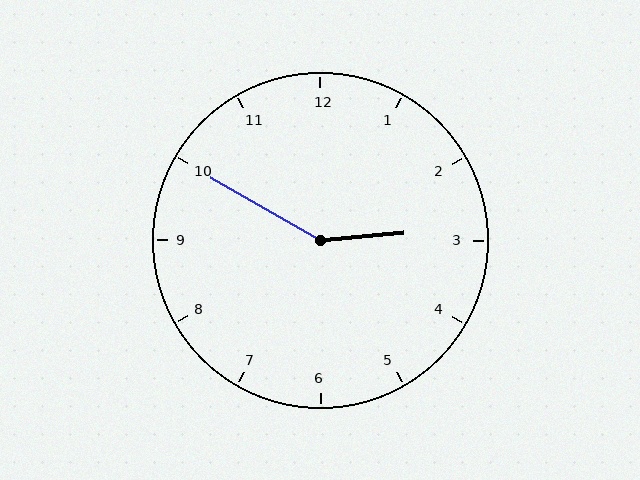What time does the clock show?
2:50.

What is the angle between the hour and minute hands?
Approximately 145 degrees.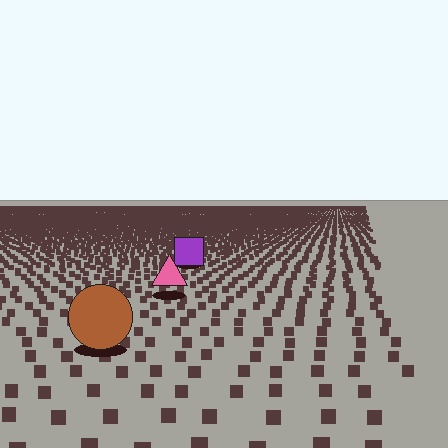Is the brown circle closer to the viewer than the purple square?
Yes. The brown circle is closer — you can tell from the texture gradient: the ground texture is coarser near it.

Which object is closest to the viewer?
The brown circle is closest. The texture marks near it are larger and more spread out.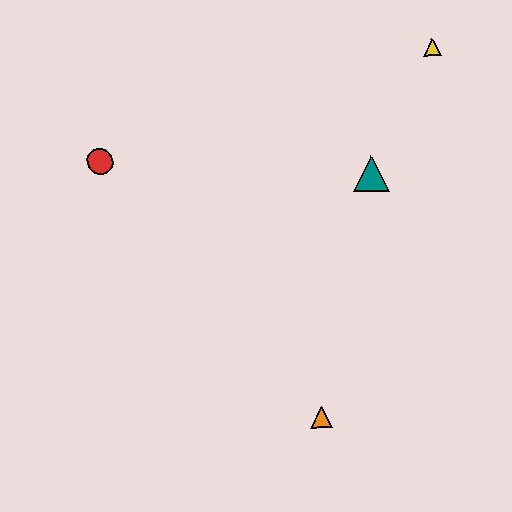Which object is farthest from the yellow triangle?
The orange triangle is farthest from the yellow triangle.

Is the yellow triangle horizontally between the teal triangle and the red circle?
No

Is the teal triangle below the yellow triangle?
Yes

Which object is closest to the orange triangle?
The teal triangle is closest to the orange triangle.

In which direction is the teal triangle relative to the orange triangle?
The teal triangle is above the orange triangle.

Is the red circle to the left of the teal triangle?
Yes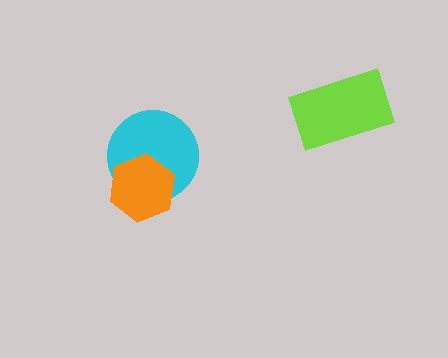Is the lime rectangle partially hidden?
No, no other shape covers it.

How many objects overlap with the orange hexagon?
1 object overlaps with the orange hexagon.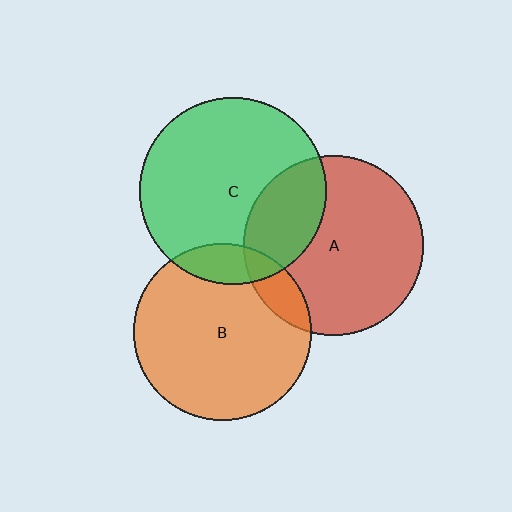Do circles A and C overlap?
Yes.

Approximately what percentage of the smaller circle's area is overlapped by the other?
Approximately 25%.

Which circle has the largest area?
Circle C (green).